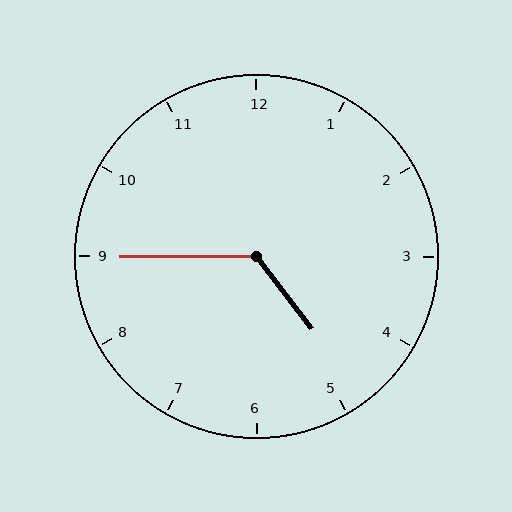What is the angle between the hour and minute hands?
Approximately 128 degrees.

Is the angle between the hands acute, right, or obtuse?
It is obtuse.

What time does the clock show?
4:45.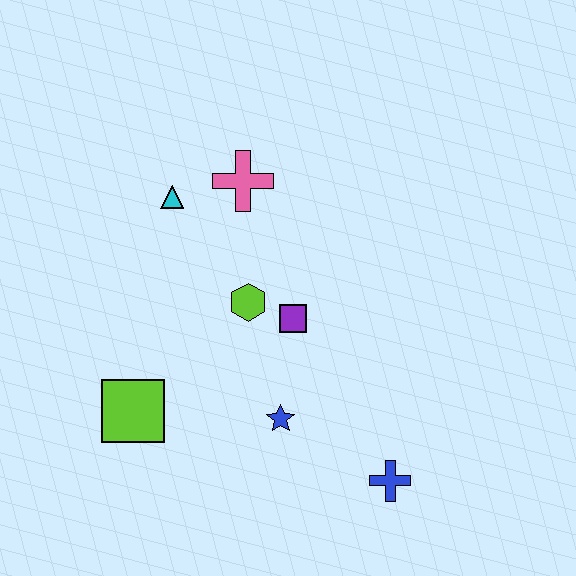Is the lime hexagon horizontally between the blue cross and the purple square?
No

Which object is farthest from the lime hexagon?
The blue cross is farthest from the lime hexagon.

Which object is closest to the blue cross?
The blue star is closest to the blue cross.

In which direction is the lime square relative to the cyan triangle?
The lime square is below the cyan triangle.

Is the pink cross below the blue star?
No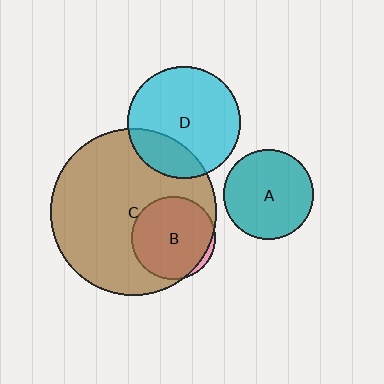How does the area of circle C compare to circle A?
Approximately 3.4 times.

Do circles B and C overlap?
Yes.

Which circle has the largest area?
Circle C (brown).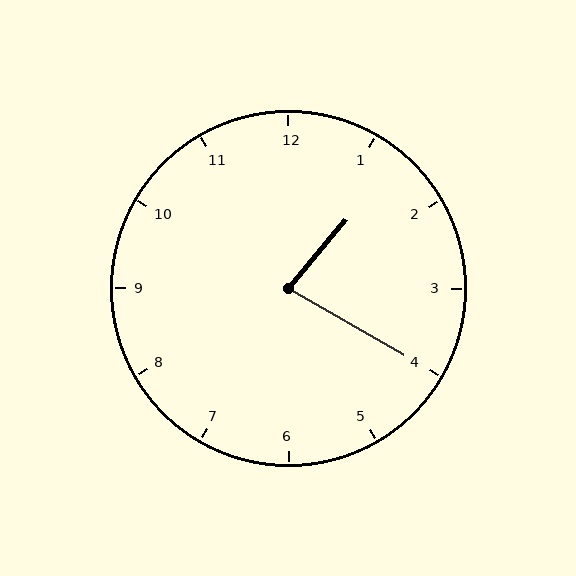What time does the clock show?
1:20.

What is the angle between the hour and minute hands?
Approximately 80 degrees.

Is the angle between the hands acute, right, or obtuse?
It is acute.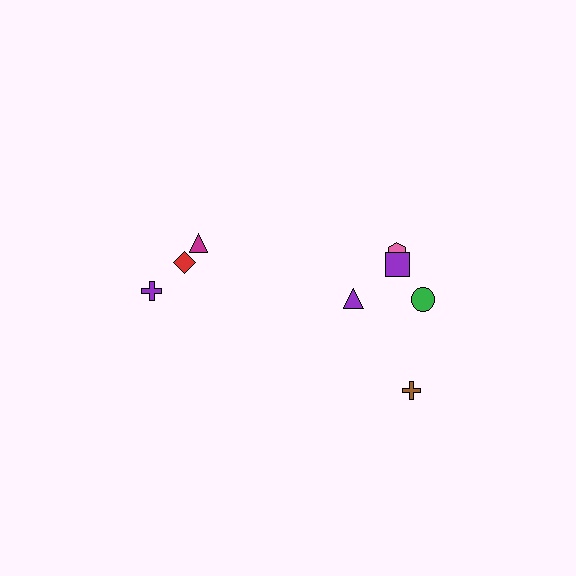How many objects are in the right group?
There are 5 objects.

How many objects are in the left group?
There are 3 objects.